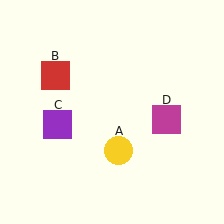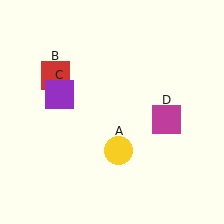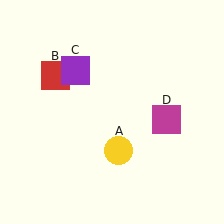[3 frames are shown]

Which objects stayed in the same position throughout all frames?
Yellow circle (object A) and red square (object B) and magenta square (object D) remained stationary.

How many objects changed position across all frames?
1 object changed position: purple square (object C).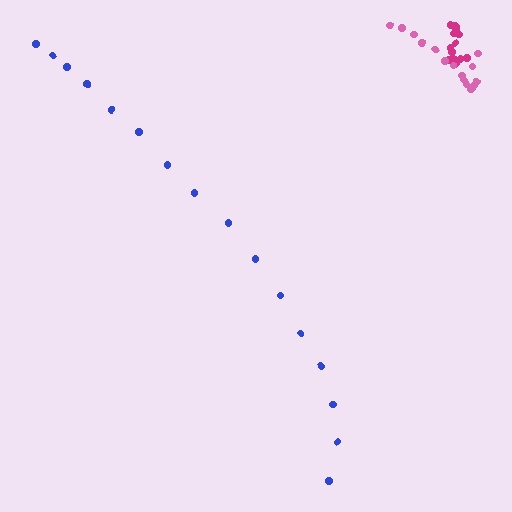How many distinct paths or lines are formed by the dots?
There are 3 distinct paths.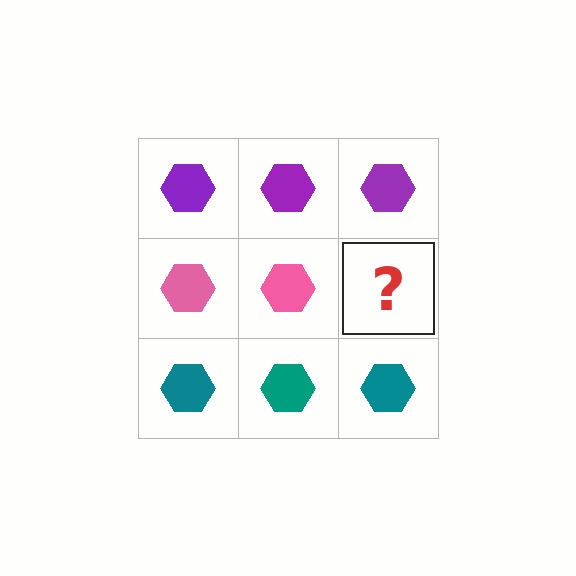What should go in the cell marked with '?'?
The missing cell should contain a pink hexagon.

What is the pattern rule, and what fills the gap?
The rule is that each row has a consistent color. The gap should be filled with a pink hexagon.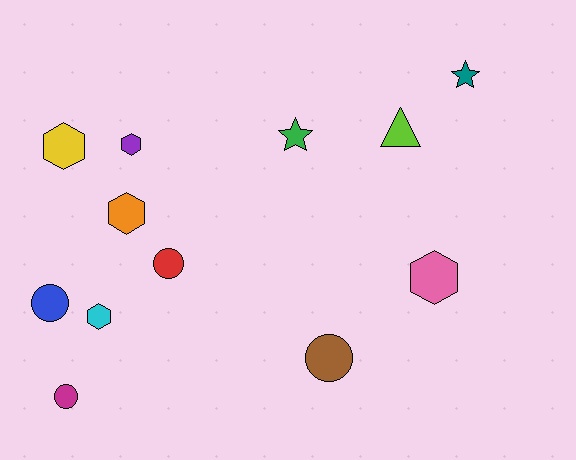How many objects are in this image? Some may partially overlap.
There are 12 objects.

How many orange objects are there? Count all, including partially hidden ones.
There is 1 orange object.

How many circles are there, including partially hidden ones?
There are 4 circles.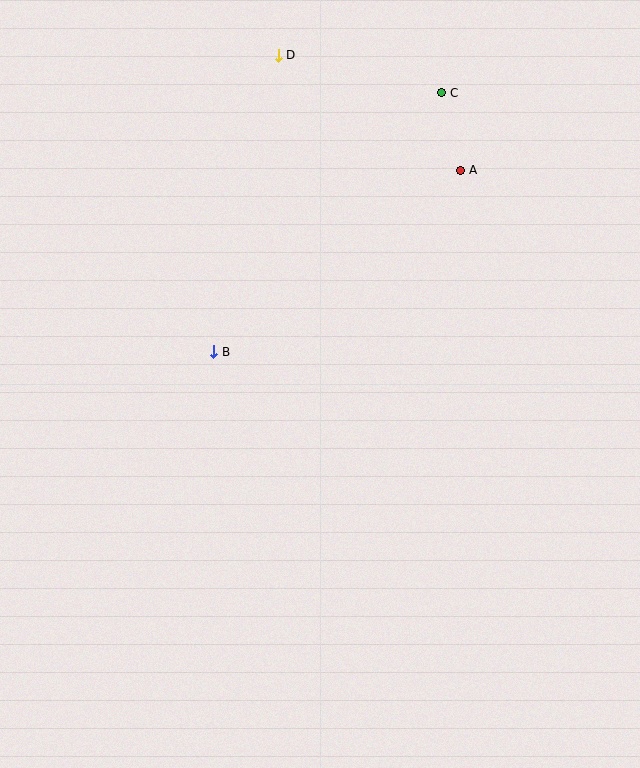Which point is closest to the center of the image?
Point B at (214, 352) is closest to the center.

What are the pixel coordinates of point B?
Point B is at (214, 352).